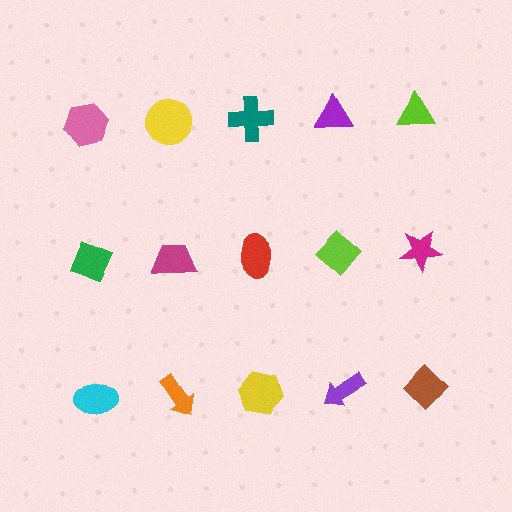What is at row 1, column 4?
A purple triangle.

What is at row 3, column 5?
A brown diamond.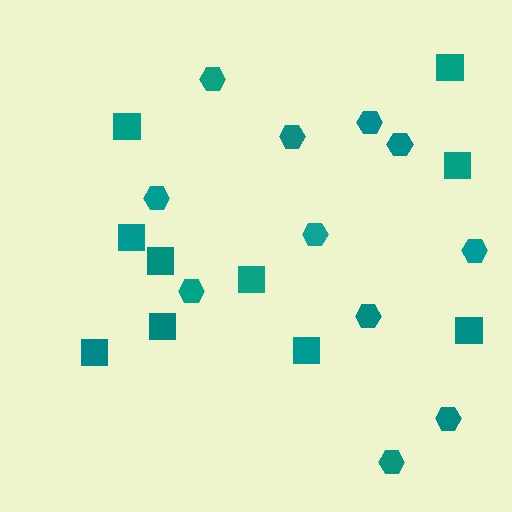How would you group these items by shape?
There are 2 groups: one group of squares (10) and one group of hexagons (11).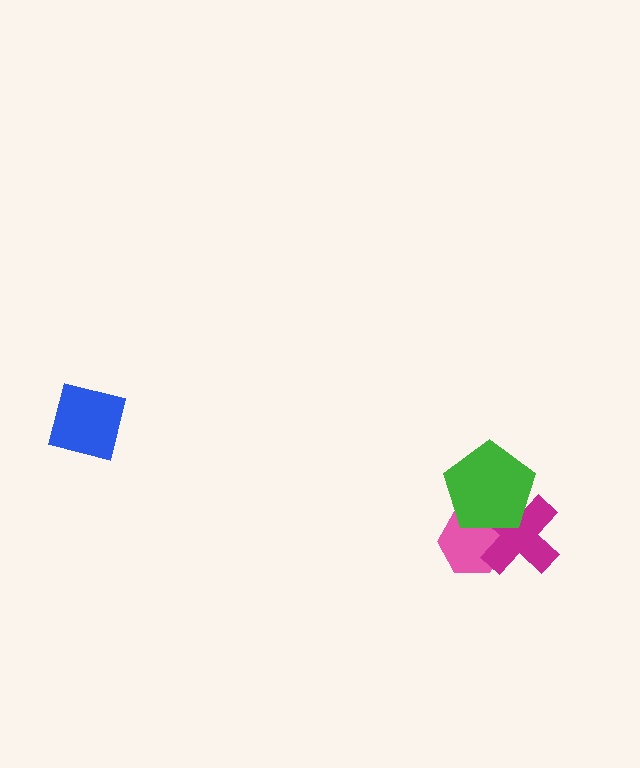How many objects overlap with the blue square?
0 objects overlap with the blue square.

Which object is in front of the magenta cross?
The green pentagon is in front of the magenta cross.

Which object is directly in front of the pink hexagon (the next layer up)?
The magenta cross is directly in front of the pink hexagon.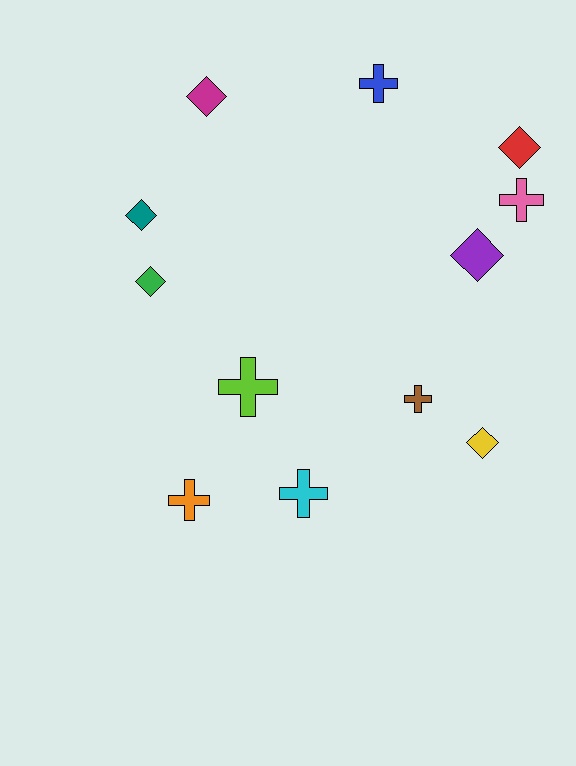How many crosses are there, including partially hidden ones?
There are 6 crosses.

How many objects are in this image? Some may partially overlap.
There are 12 objects.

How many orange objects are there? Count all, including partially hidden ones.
There is 1 orange object.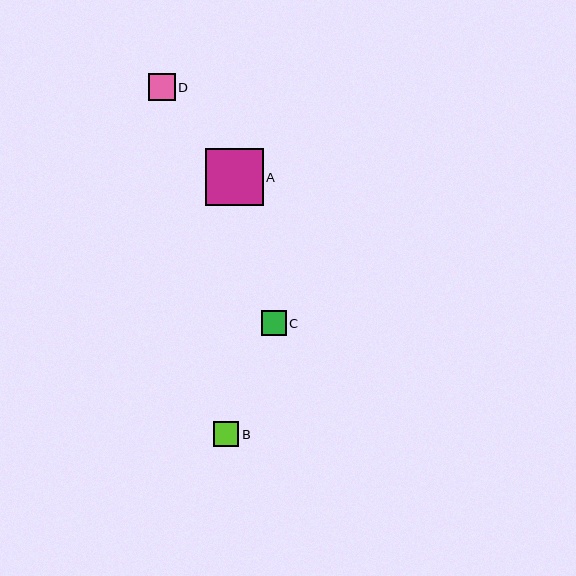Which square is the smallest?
Square C is the smallest with a size of approximately 24 pixels.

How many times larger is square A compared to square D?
Square A is approximately 2.2 times the size of square D.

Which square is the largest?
Square A is the largest with a size of approximately 58 pixels.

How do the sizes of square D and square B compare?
Square D and square B are approximately the same size.